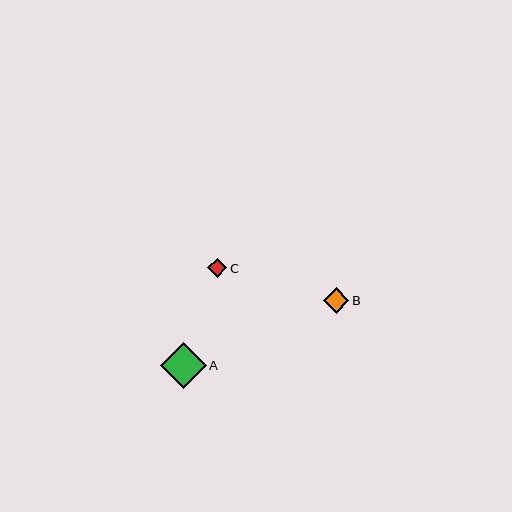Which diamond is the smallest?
Diamond C is the smallest with a size of approximately 19 pixels.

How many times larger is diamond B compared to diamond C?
Diamond B is approximately 1.3 times the size of diamond C.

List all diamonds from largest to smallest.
From largest to smallest: A, B, C.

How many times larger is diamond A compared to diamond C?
Diamond A is approximately 2.4 times the size of diamond C.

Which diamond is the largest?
Diamond A is the largest with a size of approximately 46 pixels.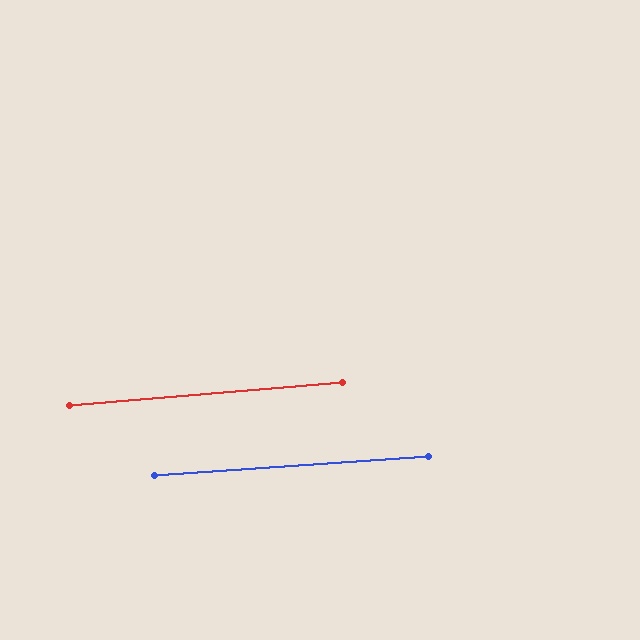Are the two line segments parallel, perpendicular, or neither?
Parallel — their directions differ by only 0.9°.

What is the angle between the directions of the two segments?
Approximately 1 degree.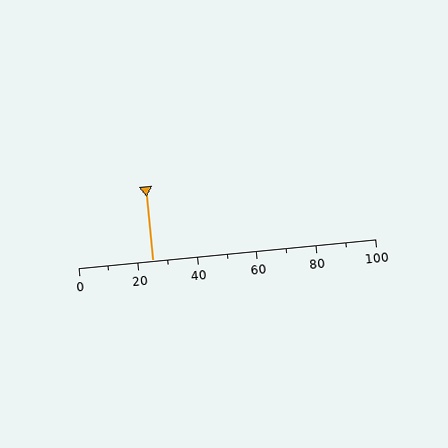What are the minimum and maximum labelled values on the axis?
The axis runs from 0 to 100.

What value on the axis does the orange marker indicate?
The marker indicates approximately 25.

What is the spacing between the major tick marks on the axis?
The major ticks are spaced 20 apart.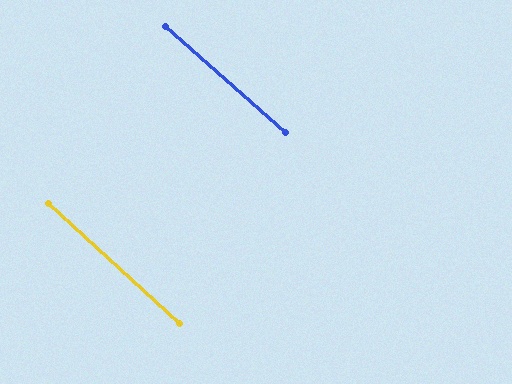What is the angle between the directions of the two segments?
Approximately 1 degree.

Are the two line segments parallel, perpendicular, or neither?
Parallel — their directions differ by only 0.8°.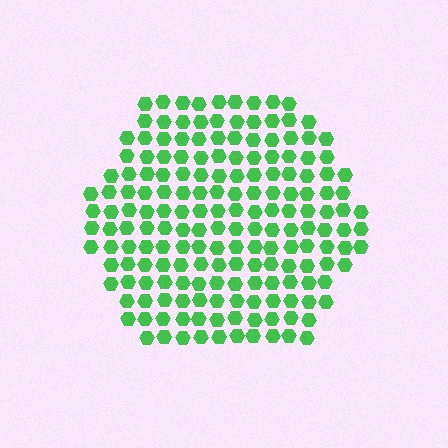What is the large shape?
The large shape is a hexagon.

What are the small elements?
The small elements are hexagons.